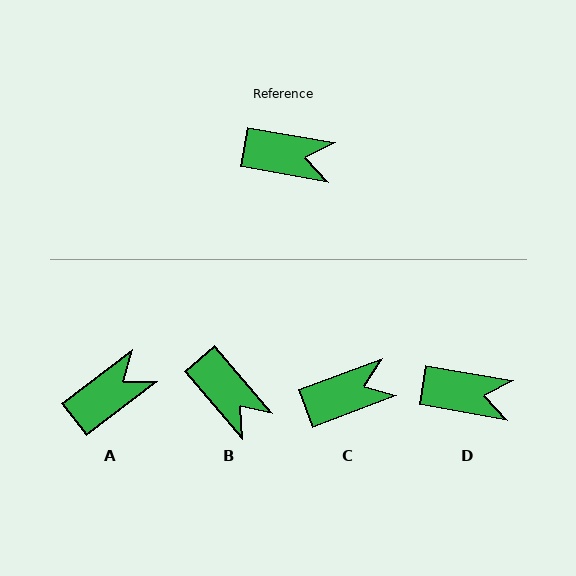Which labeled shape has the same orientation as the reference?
D.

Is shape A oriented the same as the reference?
No, it is off by about 47 degrees.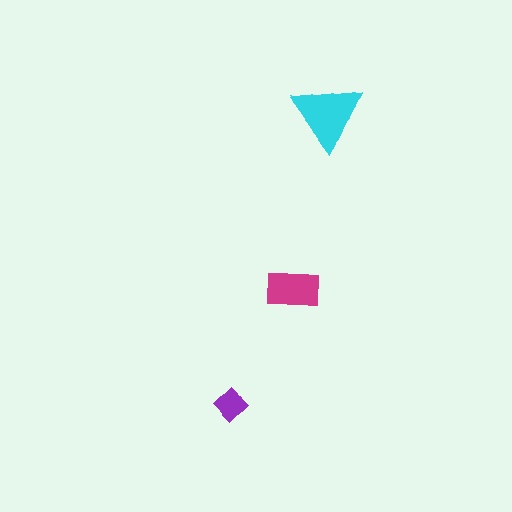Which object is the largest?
The cyan triangle.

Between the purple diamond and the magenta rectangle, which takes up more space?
The magenta rectangle.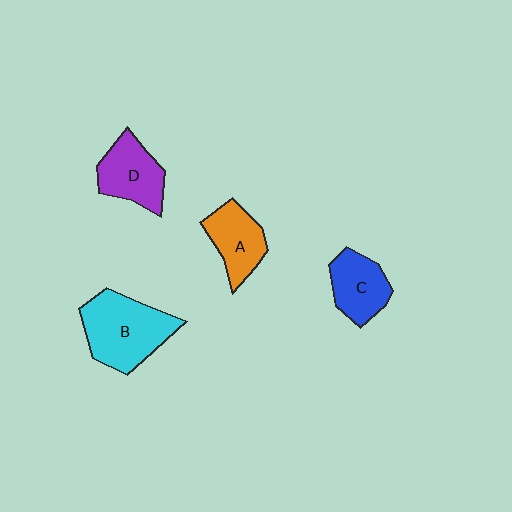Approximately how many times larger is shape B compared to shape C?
Approximately 1.6 times.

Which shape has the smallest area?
Shape C (blue).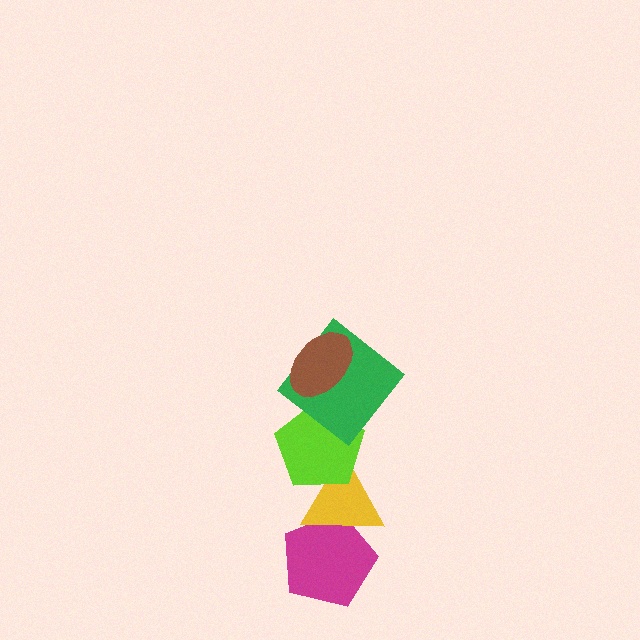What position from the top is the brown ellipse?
The brown ellipse is 1st from the top.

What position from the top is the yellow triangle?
The yellow triangle is 4th from the top.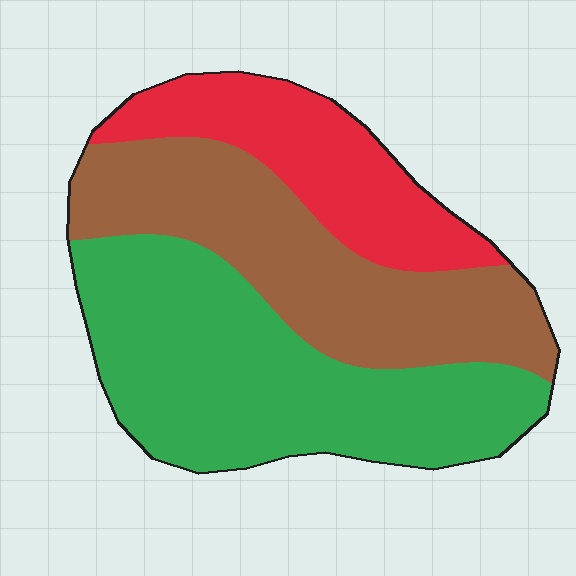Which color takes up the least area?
Red, at roughly 20%.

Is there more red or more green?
Green.